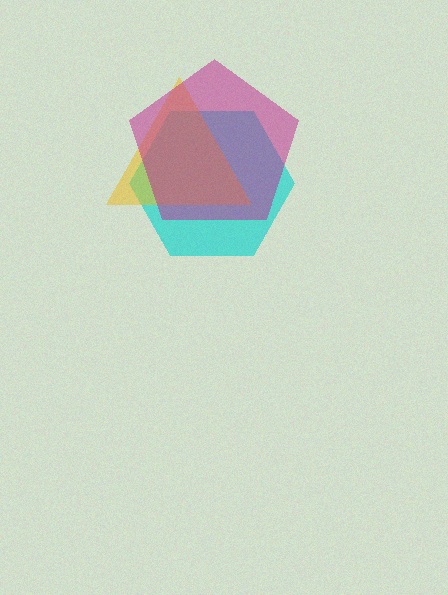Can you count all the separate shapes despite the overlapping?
Yes, there are 3 separate shapes.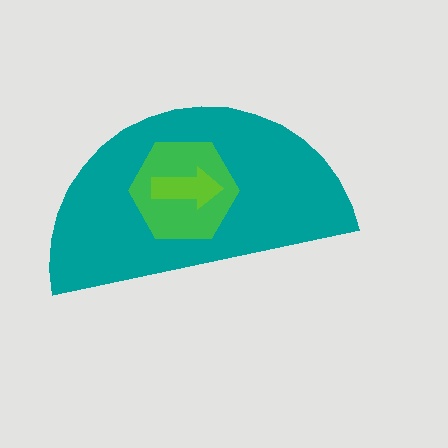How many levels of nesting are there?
3.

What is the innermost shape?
The lime arrow.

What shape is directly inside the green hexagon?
The lime arrow.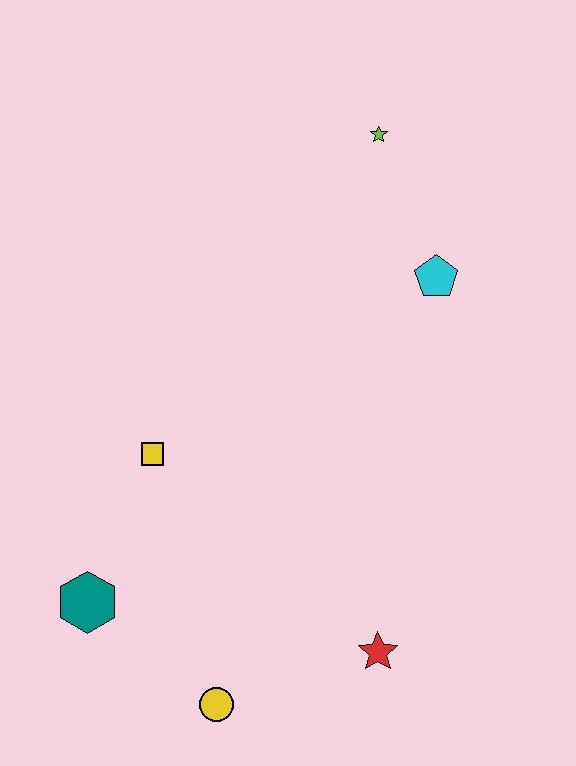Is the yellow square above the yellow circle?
Yes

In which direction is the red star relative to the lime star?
The red star is below the lime star.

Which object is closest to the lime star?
The cyan pentagon is closest to the lime star.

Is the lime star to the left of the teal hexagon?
No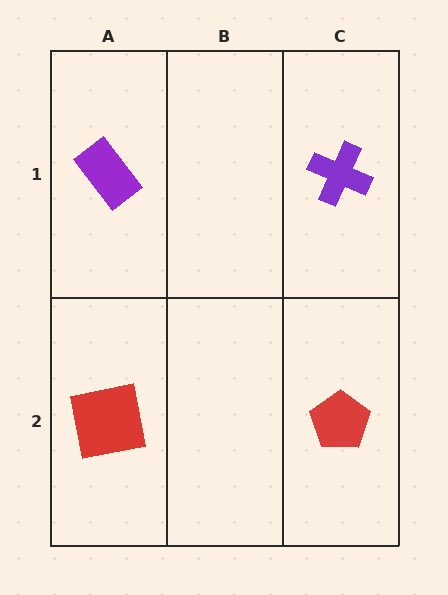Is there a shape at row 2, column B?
No, that cell is empty.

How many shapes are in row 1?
2 shapes.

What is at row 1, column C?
A purple cross.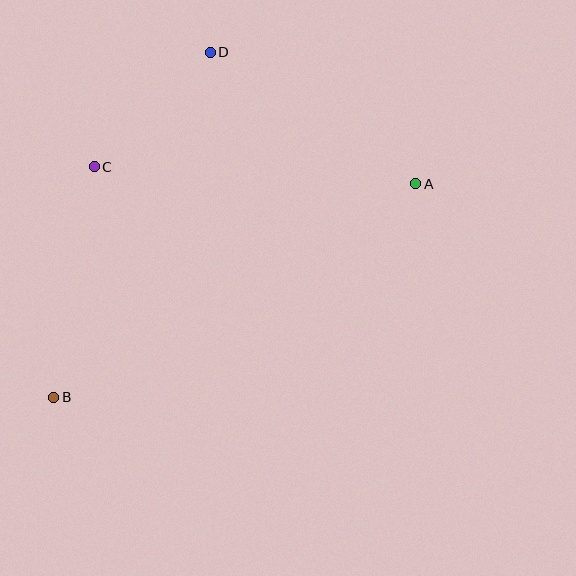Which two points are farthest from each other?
Points A and B are farthest from each other.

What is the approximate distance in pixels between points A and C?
The distance between A and C is approximately 322 pixels.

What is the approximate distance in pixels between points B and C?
The distance between B and C is approximately 234 pixels.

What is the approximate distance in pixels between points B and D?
The distance between B and D is approximately 379 pixels.